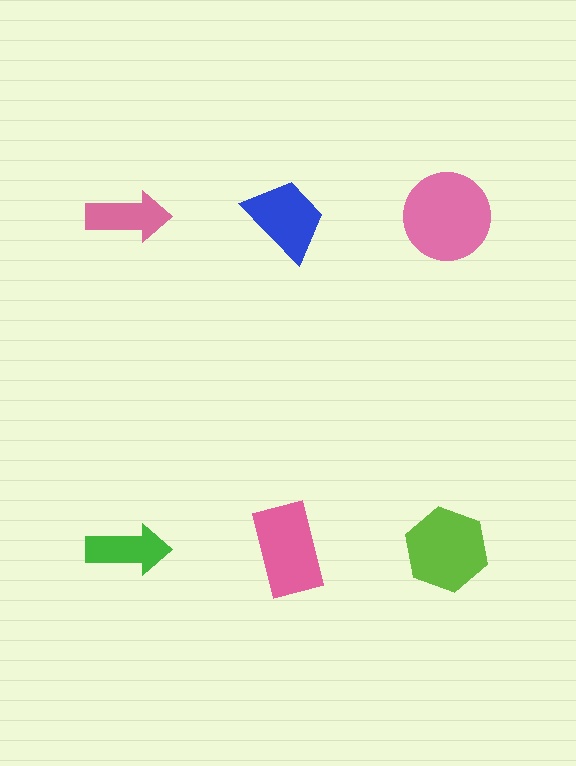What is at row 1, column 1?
A pink arrow.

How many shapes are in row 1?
3 shapes.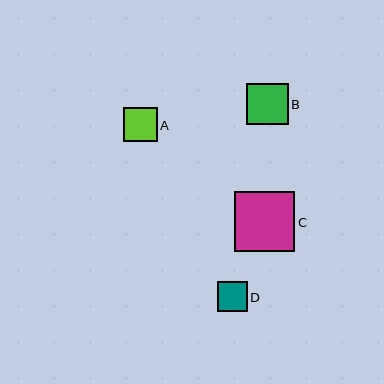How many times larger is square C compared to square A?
Square C is approximately 1.8 times the size of square A.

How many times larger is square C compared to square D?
Square C is approximately 2.0 times the size of square D.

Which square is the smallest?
Square D is the smallest with a size of approximately 30 pixels.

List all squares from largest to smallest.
From largest to smallest: C, B, A, D.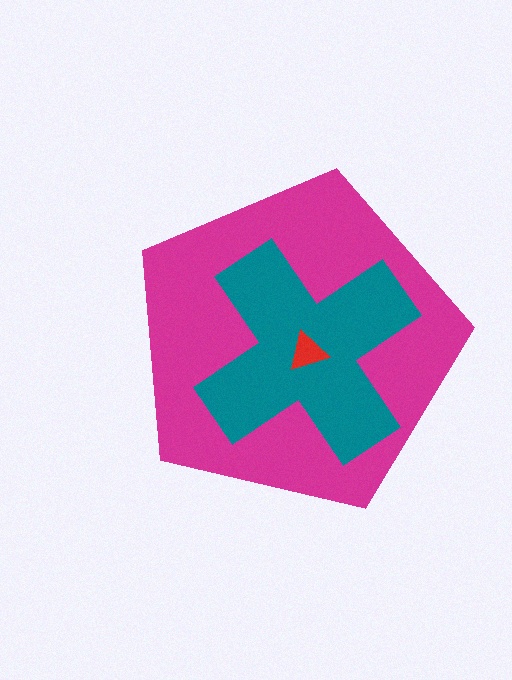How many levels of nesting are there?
3.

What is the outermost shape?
The magenta pentagon.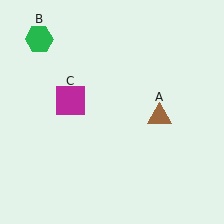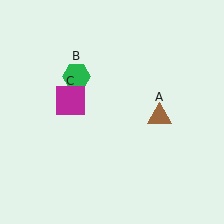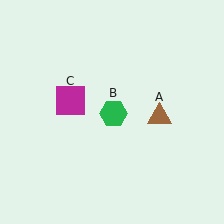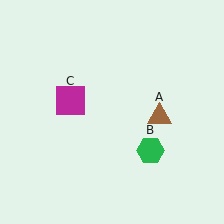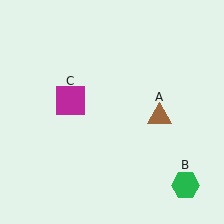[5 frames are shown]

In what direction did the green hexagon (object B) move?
The green hexagon (object B) moved down and to the right.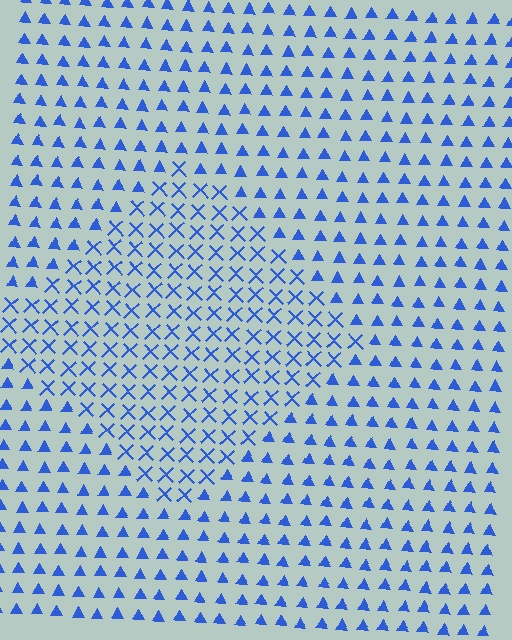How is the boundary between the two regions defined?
The boundary is defined by a change in element shape: X marks inside vs. triangles outside. All elements share the same color and spacing.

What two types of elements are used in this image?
The image uses X marks inside the diamond region and triangles outside it.